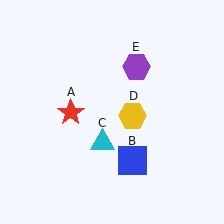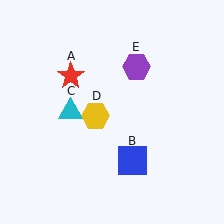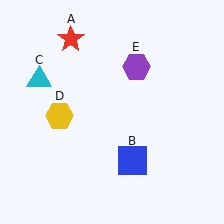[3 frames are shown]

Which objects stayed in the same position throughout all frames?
Blue square (object B) and purple hexagon (object E) remained stationary.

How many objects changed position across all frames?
3 objects changed position: red star (object A), cyan triangle (object C), yellow hexagon (object D).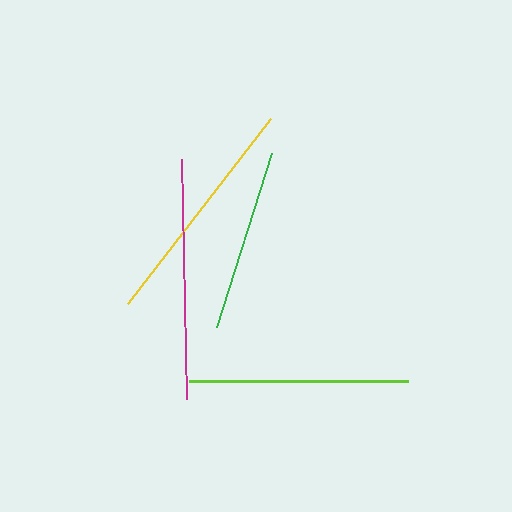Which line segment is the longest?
The magenta line is the longest at approximately 240 pixels.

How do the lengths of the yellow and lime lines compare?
The yellow and lime lines are approximately the same length.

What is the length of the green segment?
The green segment is approximately 182 pixels long.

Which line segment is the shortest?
The green line is the shortest at approximately 182 pixels.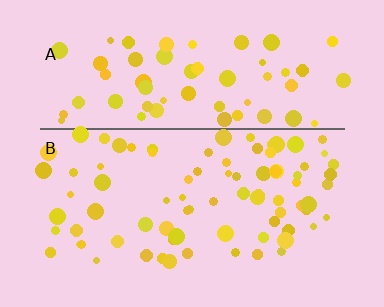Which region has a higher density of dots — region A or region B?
B (the bottom).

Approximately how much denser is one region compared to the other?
Approximately 1.2× — region B over region A.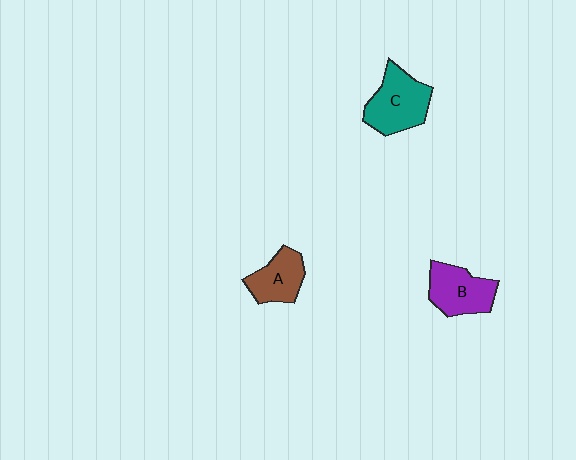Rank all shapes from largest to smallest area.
From largest to smallest: C (teal), B (purple), A (brown).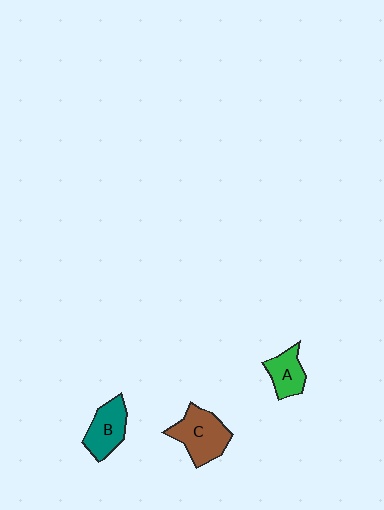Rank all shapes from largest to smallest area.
From largest to smallest: C (brown), B (teal), A (green).